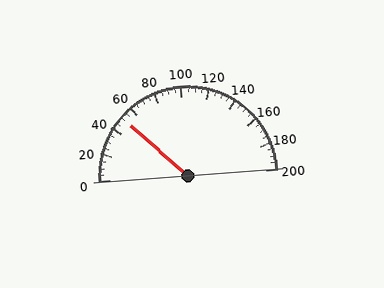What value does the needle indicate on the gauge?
The needle indicates approximately 50.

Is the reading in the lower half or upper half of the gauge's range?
The reading is in the lower half of the range (0 to 200).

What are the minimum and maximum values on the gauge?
The gauge ranges from 0 to 200.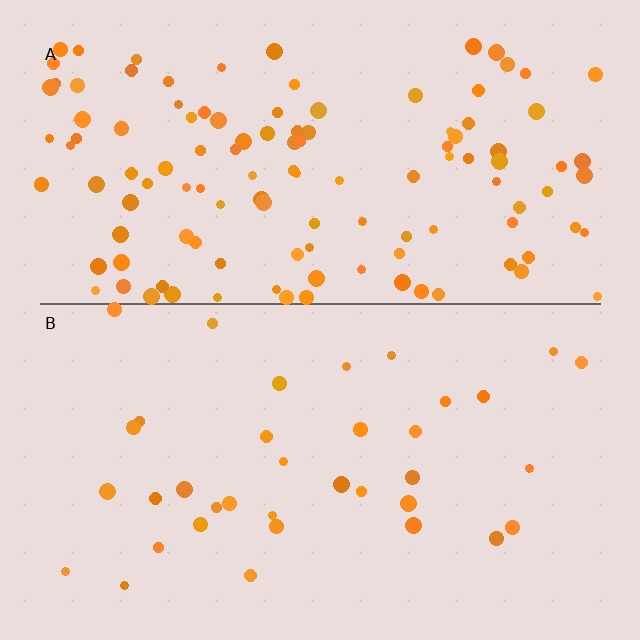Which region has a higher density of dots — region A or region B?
A (the top).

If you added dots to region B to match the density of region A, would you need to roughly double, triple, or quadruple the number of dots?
Approximately triple.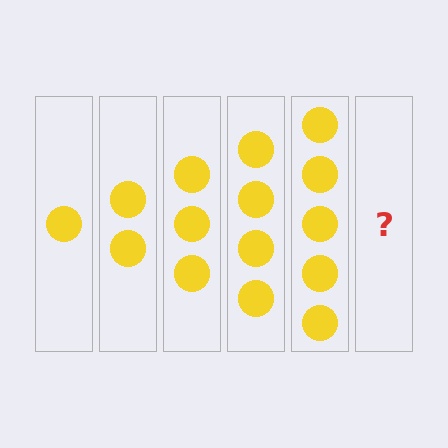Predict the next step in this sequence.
The next step is 6 circles.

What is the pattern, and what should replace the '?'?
The pattern is that each step adds one more circle. The '?' should be 6 circles.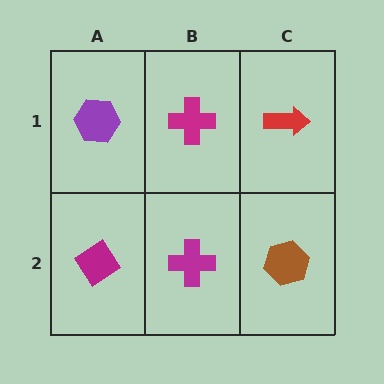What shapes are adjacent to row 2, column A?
A purple hexagon (row 1, column A), a magenta cross (row 2, column B).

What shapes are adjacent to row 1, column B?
A magenta cross (row 2, column B), a purple hexagon (row 1, column A), a red arrow (row 1, column C).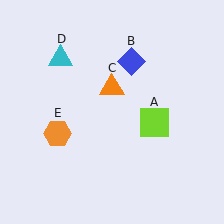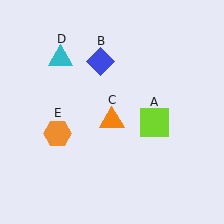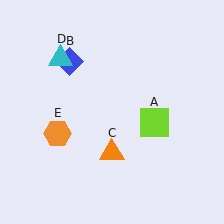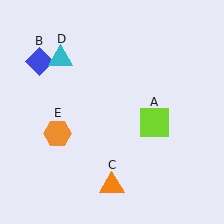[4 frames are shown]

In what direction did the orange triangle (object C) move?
The orange triangle (object C) moved down.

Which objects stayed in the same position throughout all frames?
Lime square (object A) and cyan triangle (object D) and orange hexagon (object E) remained stationary.